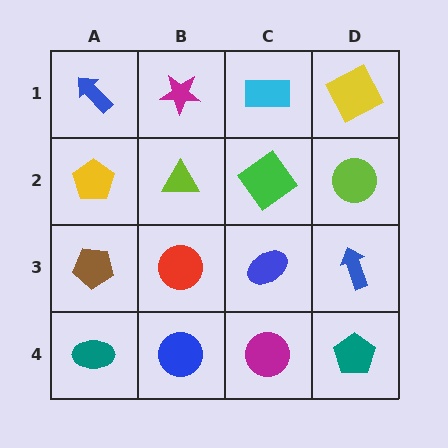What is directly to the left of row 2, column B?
A yellow pentagon.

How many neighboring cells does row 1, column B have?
3.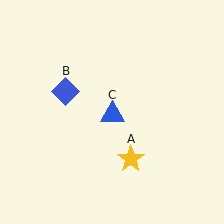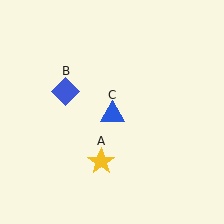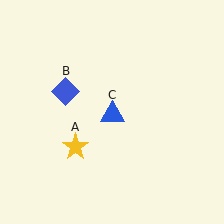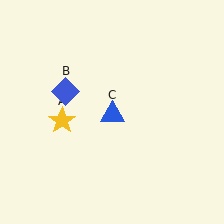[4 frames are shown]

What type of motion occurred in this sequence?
The yellow star (object A) rotated clockwise around the center of the scene.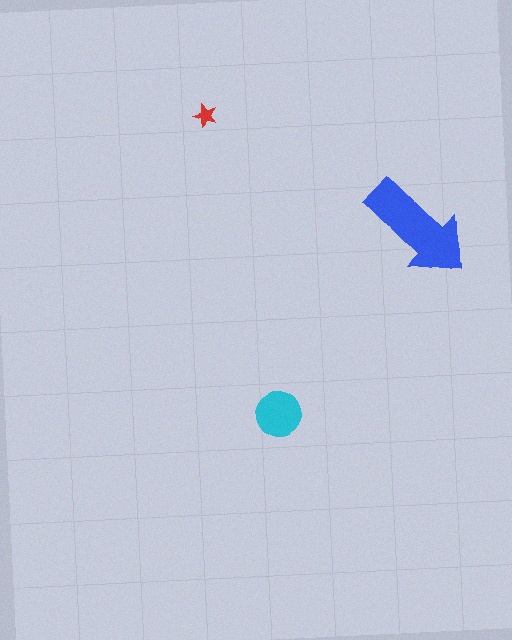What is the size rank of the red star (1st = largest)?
3rd.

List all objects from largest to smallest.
The blue arrow, the cyan circle, the red star.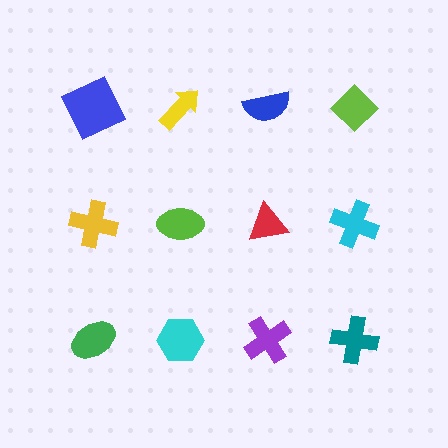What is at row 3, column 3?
A purple cross.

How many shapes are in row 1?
4 shapes.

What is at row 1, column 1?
A blue square.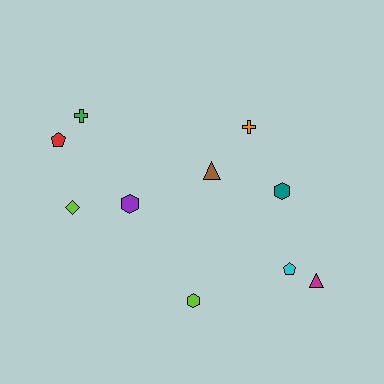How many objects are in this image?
There are 10 objects.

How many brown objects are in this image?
There is 1 brown object.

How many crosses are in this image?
There are 2 crosses.